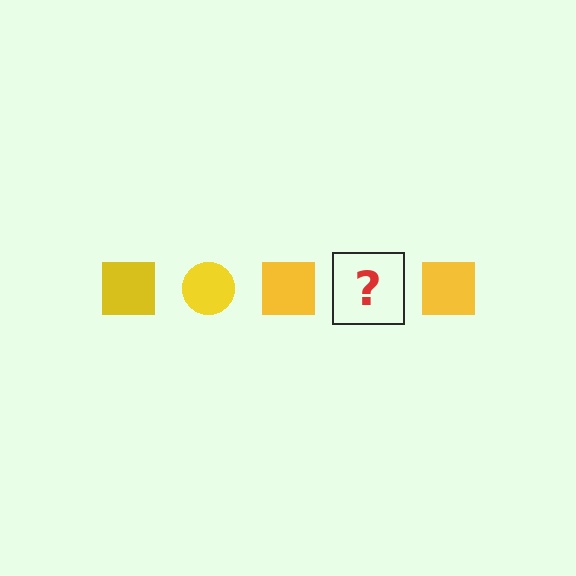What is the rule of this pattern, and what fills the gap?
The rule is that the pattern cycles through square, circle shapes in yellow. The gap should be filled with a yellow circle.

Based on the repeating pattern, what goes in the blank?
The blank should be a yellow circle.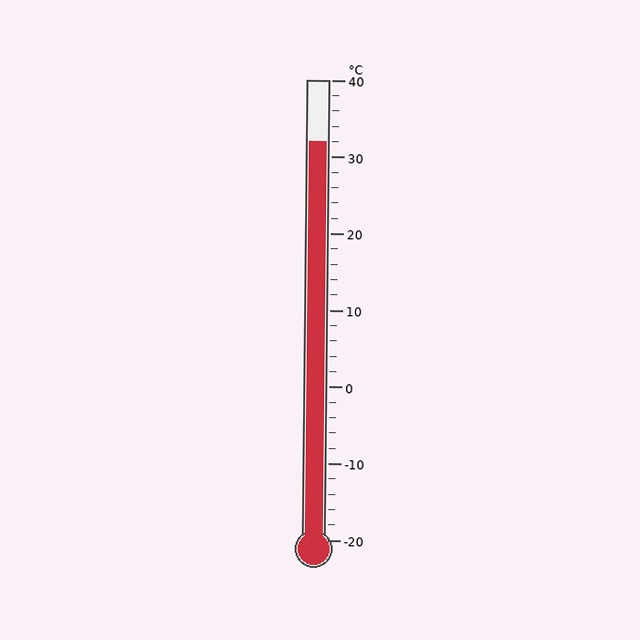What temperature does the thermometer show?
The thermometer shows approximately 32°C.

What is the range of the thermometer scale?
The thermometer scale ranges from -20°C to 40°C.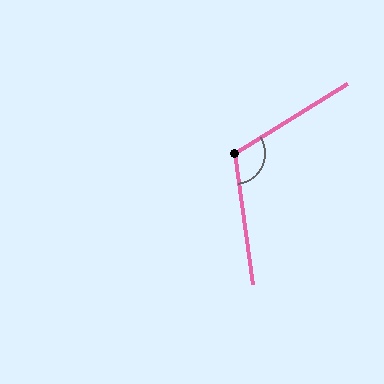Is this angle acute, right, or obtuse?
It is obtuse.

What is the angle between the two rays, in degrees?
Approximately 114 degrees.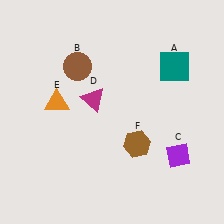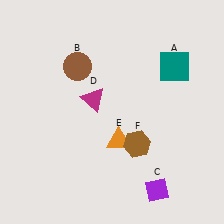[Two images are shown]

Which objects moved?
The objects that moved are: the purple diamond (C), the orange triangle (E).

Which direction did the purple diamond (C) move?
The purple diamond (C) moved down.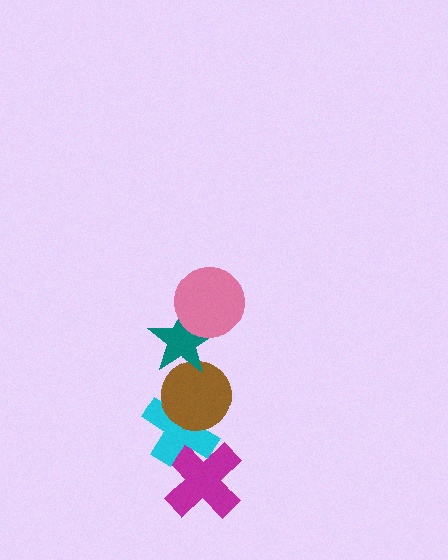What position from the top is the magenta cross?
The magenta cross is 5th from the top.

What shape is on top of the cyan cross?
The brown circle is on top of the cyan cross.